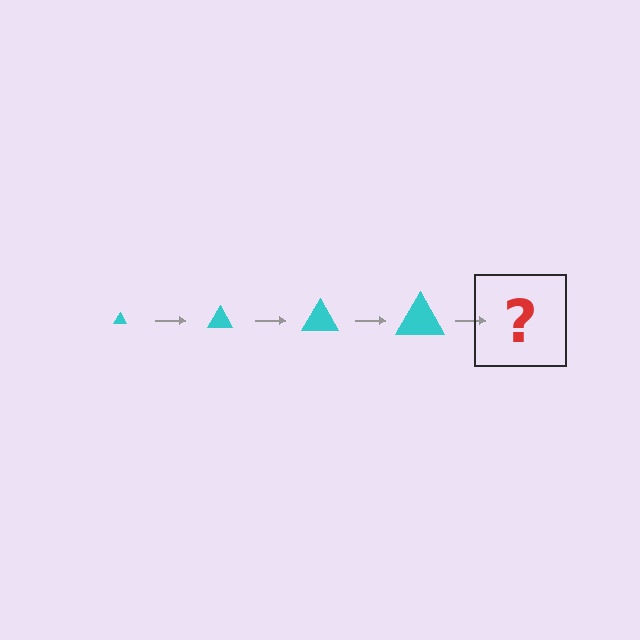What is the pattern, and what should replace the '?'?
The pattern is that the triangle gets progressively larger each step. The '?' should be a cyan triangle, larger than the previous one.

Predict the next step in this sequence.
The next step is a cyan triangle, larger than the previous one.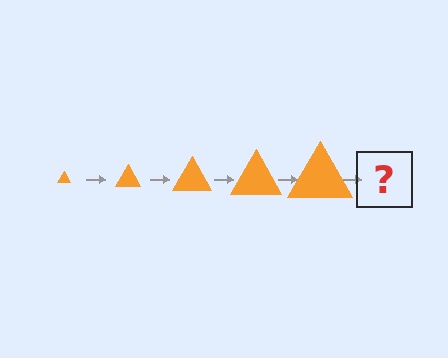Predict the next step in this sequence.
The next step is an orange triangle, larger than the previous one.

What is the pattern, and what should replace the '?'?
The pattern is that the triangle gets progressively larger each step. The '?' should be an orange triangle, larger than the previous one.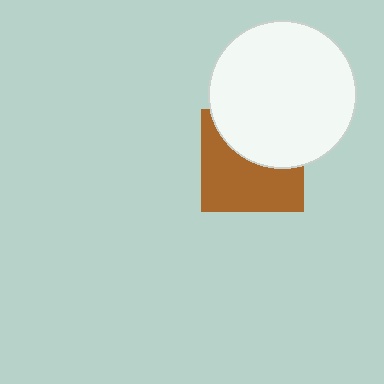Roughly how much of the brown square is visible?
About half of it is visible (roughly 57%).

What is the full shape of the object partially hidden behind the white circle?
The partially hidden object is a brown square.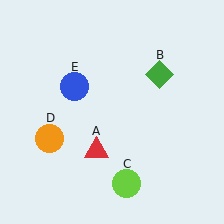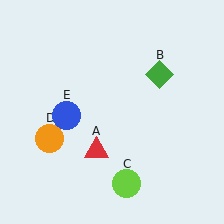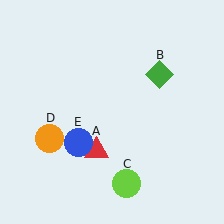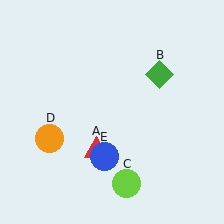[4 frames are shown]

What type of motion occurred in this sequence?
The blue circle (object E) rotated counterclockwise around the center of the scene.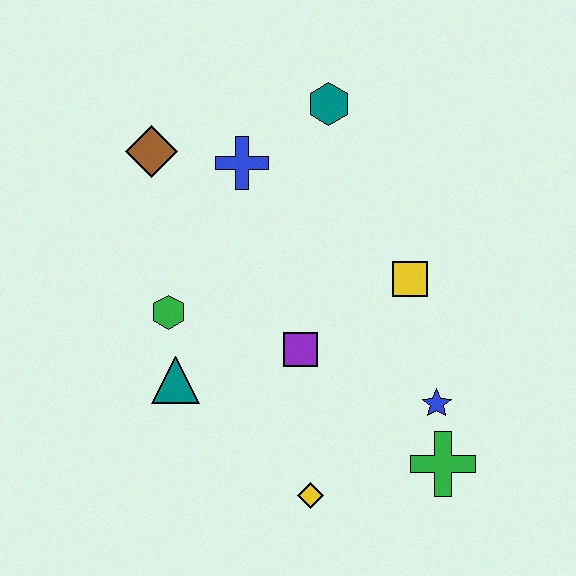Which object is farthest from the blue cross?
The green cross is farthest from the blue cross.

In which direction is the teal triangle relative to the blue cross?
The teal triangle is below the blue cross.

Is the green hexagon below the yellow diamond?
No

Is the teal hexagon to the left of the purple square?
No